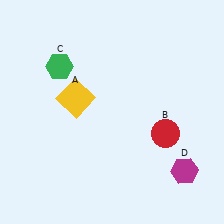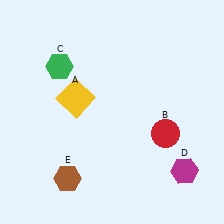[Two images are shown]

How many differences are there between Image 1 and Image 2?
There is 1 difference between the two images.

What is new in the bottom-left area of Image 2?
A brown hexagon (E) was added in the bottom-left area of Image 2.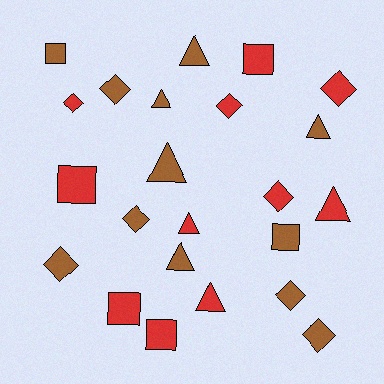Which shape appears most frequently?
Diamond, with 9 objects.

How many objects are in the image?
There are 23 objects.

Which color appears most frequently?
Brown, with 12 objects.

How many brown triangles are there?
There are 5 brown triangles.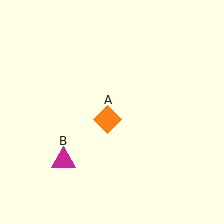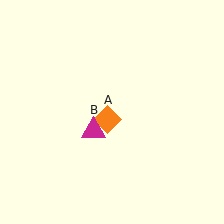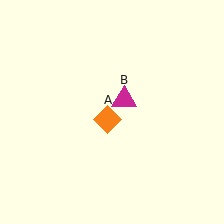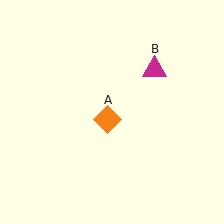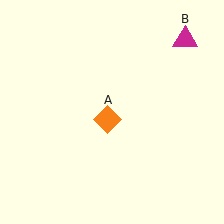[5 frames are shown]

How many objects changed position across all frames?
1 object changed position: magenta triangle (object B).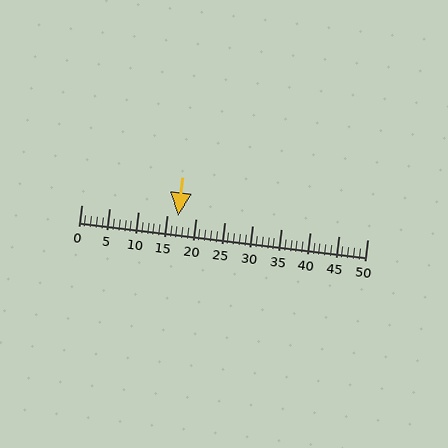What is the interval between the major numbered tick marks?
The major tick marks are spaced 5 units apart.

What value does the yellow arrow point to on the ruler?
The yellow arrow points to approximately 17.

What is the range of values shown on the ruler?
The ruler shows values from 0 to 50.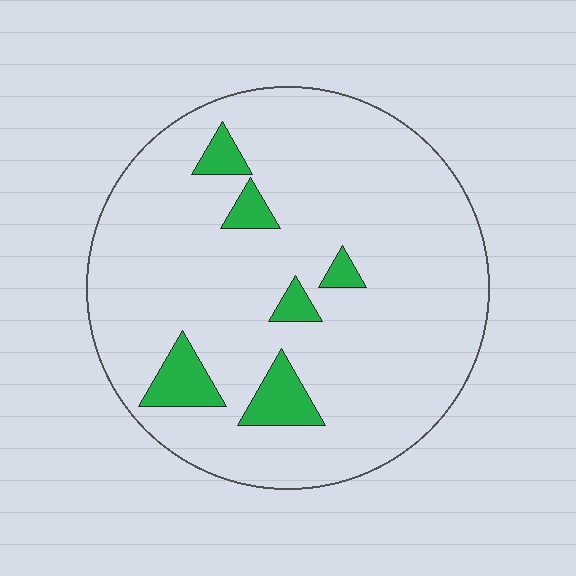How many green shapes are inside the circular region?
6.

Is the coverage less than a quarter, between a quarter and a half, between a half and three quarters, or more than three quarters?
Less than a quarter.